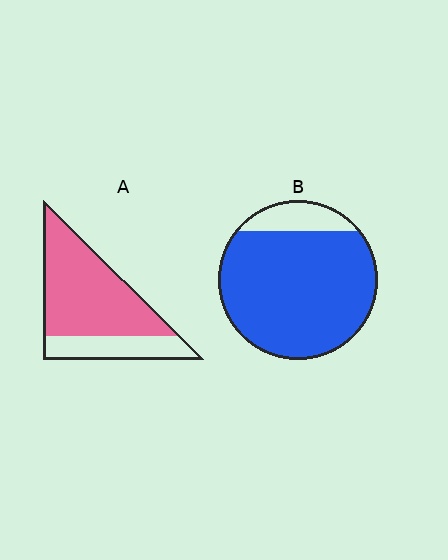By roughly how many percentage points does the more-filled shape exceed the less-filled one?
By roughly 15 percentage points (B over A).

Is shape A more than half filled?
Yes.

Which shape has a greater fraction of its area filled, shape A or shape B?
Shape B.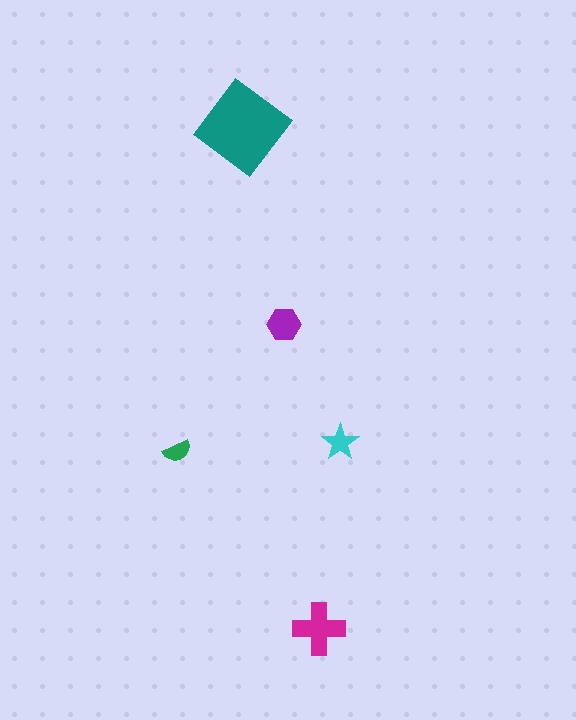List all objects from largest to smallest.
The teal diamond, the magenta cross, the purple hexagon, the cyan star, the green semicircle.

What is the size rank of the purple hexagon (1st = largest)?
3rd.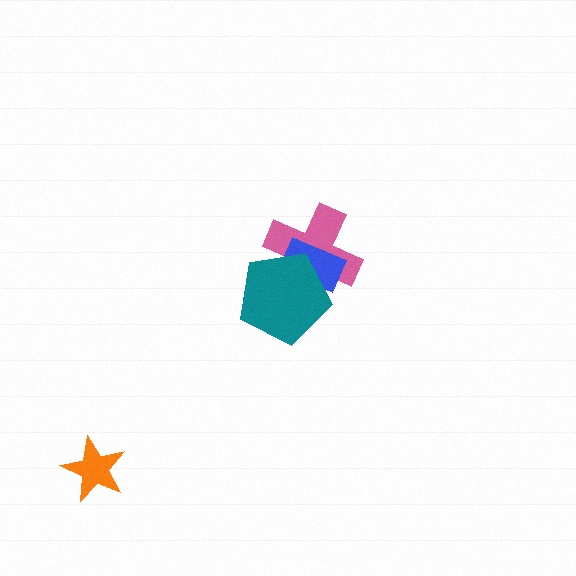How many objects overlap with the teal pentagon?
2 objects overlap with the teal pentagon.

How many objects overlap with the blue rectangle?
2 objects overlap with the blue rectangle.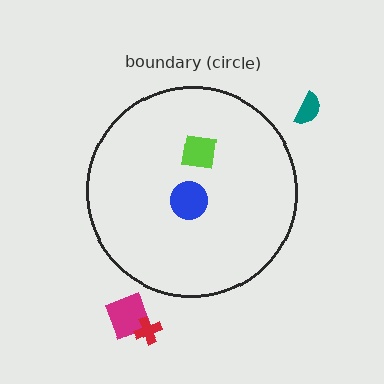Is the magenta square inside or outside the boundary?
Outside.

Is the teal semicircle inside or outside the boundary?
Outside.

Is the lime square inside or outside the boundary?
Inside.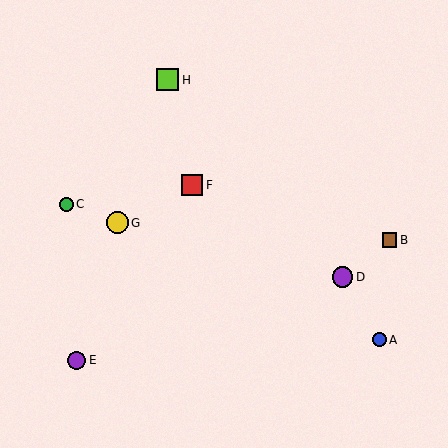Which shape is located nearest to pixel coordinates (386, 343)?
The blue circle (labeled A) at (379, 340) is nearest to that location.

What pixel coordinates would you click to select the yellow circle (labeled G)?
Click at (117, 223) to select the yellow circle G.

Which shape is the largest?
The lime square (labeled H) is the largest.